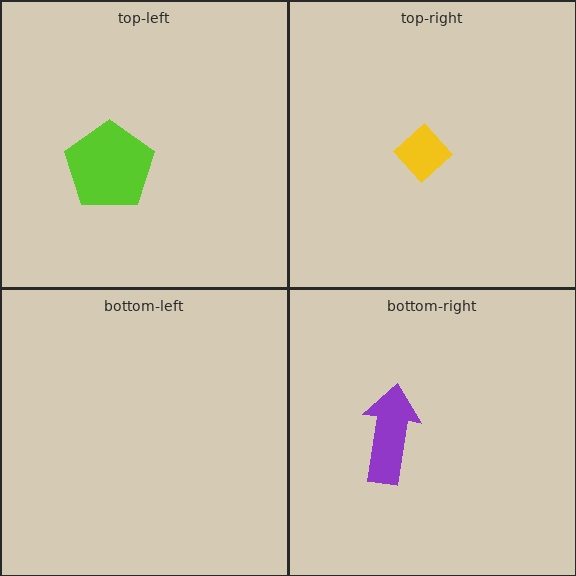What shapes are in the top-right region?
The yellow diamond.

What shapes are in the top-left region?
The lime pentagon.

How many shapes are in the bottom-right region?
1.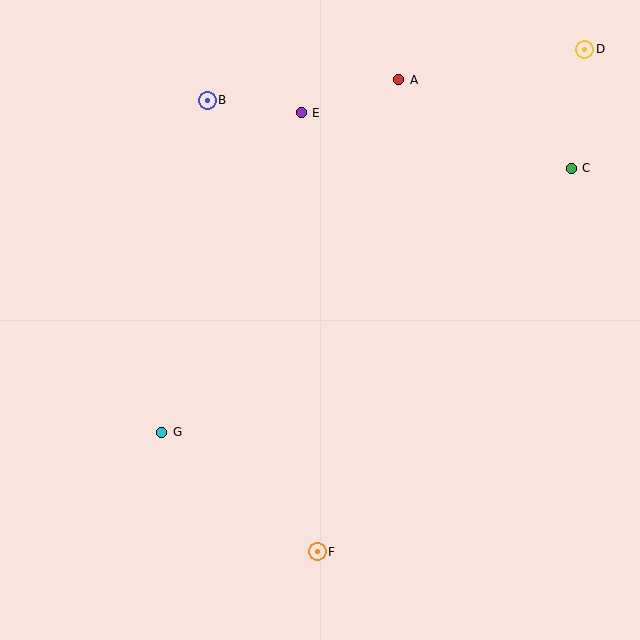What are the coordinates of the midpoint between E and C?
The midpoint between E and C is at (436, 141).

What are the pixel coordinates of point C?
Point C is at (571, 168).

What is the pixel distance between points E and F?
The distance between E and F is 439 pixels.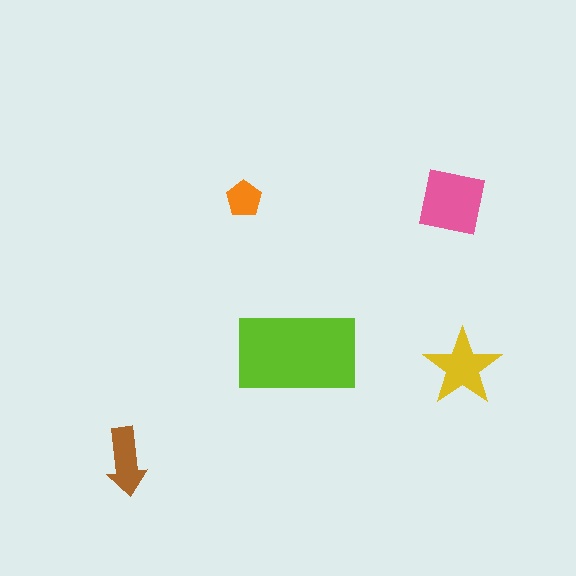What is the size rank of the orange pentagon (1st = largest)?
5th.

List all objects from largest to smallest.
The lime rectangle, the pink square, the yellow star, the brown arrow, the orange pentagon.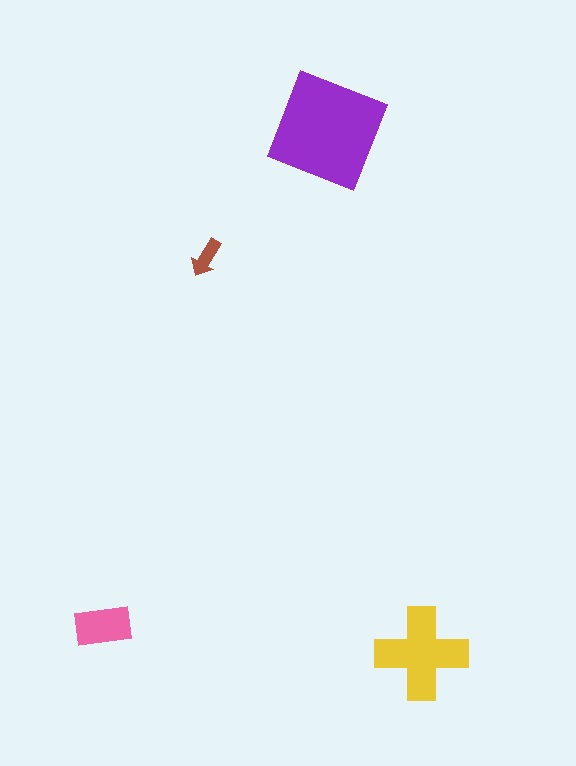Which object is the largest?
The purple square.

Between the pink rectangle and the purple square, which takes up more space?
The purple square.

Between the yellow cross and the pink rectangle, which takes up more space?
The yellow cross.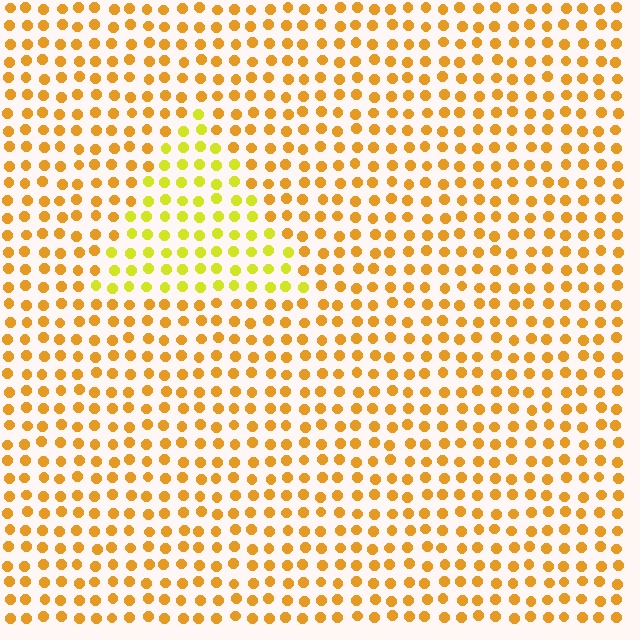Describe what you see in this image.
The image is filled with small orange elements in a uniform arrangement. A triangle-shaped region is visible where the elements are tinted to a slightly different hue, forming a subtle color boundary.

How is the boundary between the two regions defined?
The boundary is defined purely by a slight shift in hue (about 29 degrees). Spacing, size, and orientation are identical on both sides.